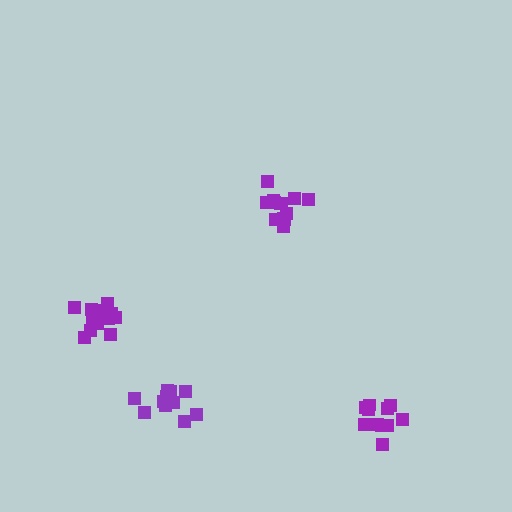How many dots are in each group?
Group 1: 11 dots, Group 2: 11 dots, Group 3: 13 dots, Group 4: 13 dots (48 total).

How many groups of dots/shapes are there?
There are 4 groups.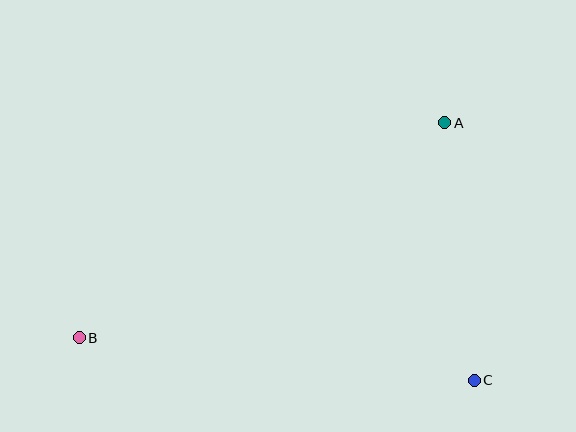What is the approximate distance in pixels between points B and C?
The distance between B and C is approximately 397 pixels.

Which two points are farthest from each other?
Points A and B are farthest from each other.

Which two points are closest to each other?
Points A and C are closest to each other.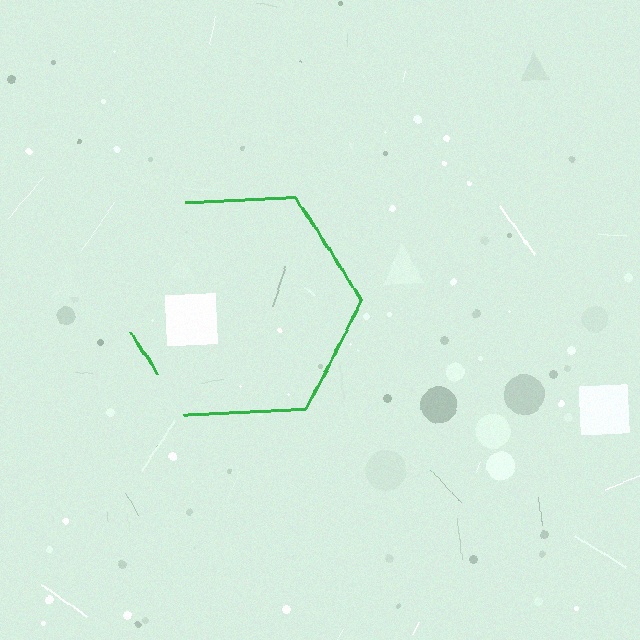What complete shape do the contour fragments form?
The contour fragments form a hexagon.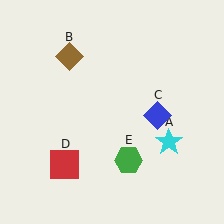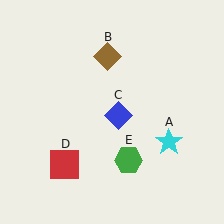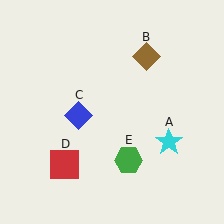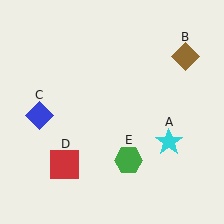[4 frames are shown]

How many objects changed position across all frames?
2 objects changed position: brown diamond (object B), blue diamond (object C).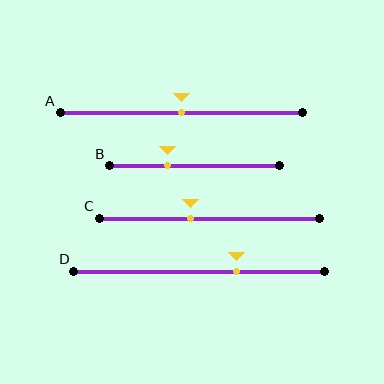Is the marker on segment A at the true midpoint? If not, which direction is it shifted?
Yes, the marker on segment A is at the true midpoint.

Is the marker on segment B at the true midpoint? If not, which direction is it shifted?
No, the marker on segment B is shifted to the left by about 16% of the segment length.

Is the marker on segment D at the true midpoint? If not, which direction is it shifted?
No, the marker on segment D is shifted to the right by about 15% of the segment length.